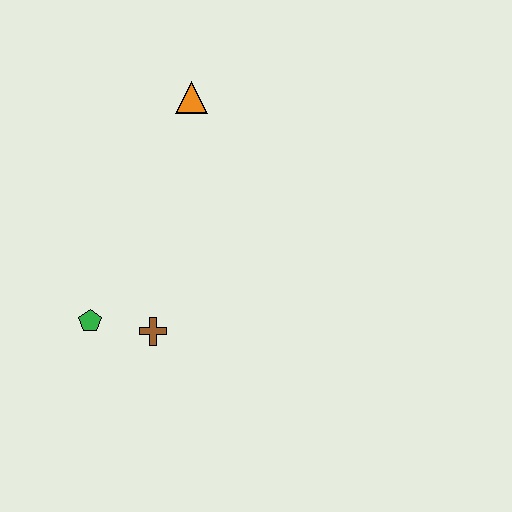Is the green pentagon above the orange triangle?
No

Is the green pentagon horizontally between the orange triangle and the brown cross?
No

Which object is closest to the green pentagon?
The brown cross is closest to the green pentagon.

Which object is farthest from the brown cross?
The orange triangle is farthest from the brown cross.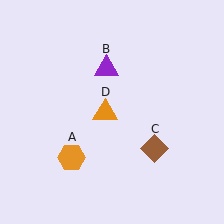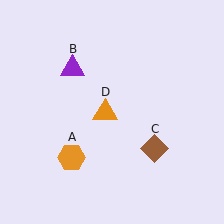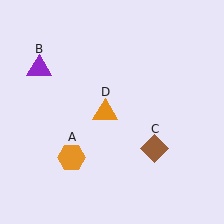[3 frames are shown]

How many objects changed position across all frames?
1 object changed position: purple triangle (object B).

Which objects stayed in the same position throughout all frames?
Orange hexagon (object A) and brown diamond (object C) and orange triangle (object D) remained stationary.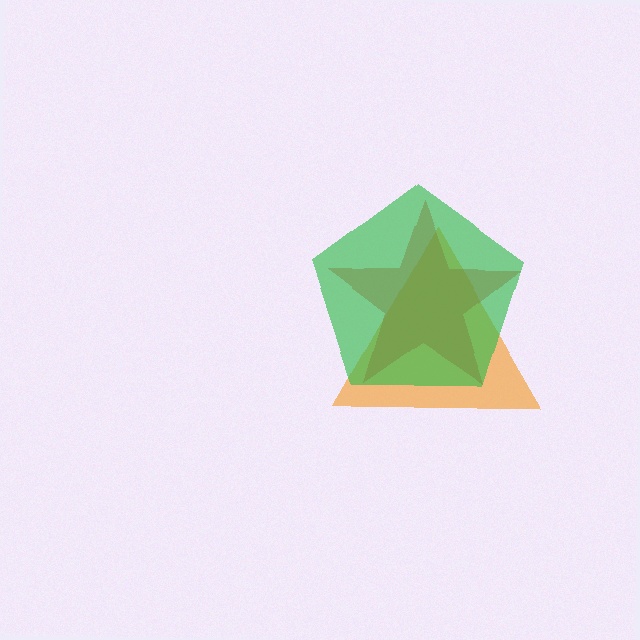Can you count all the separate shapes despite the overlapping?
Yes, there are 3 separate shapes.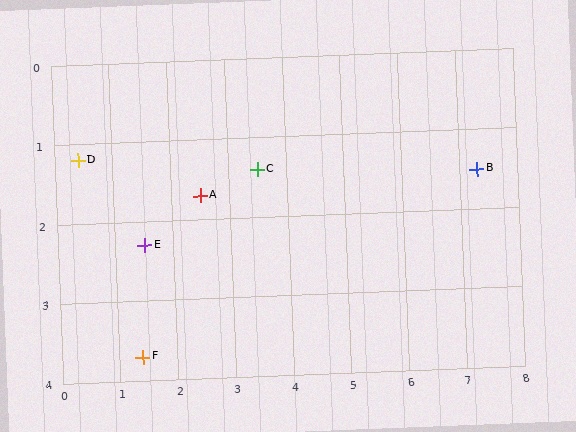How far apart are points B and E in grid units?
Points B and E are about 5.9 grid units apart.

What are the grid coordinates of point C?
Point C is at approximately (3.5, 1.4).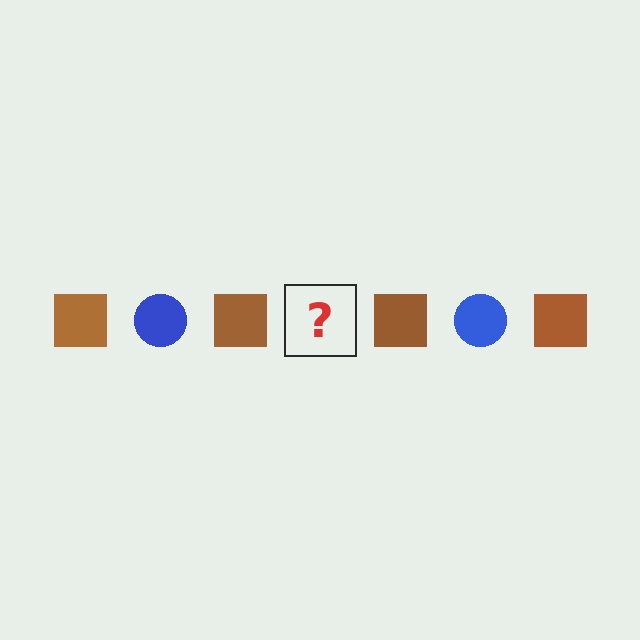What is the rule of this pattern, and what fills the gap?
The rule is that the pattern alternates between brown square and blue circle. The gap should be filled with a blue circle.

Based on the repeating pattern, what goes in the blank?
The blank should be a blue circle.